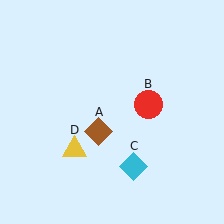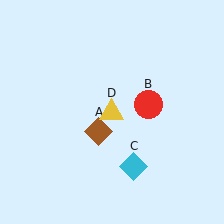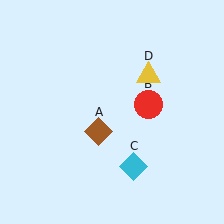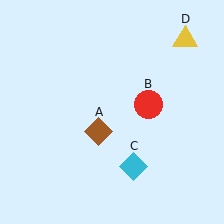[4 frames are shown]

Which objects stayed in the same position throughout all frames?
Brown diamond (object A) and red circle (object B) and cyan diamond (object C) remained stationary.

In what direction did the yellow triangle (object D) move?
The yellow triangle (object D) moved up and to the right.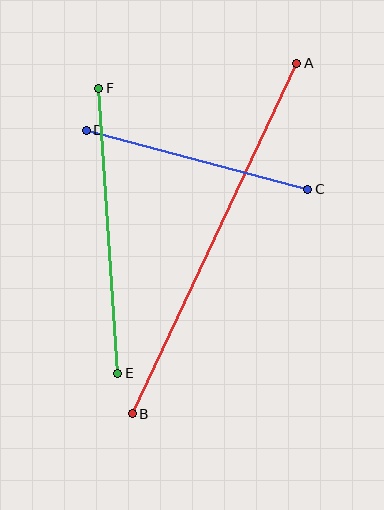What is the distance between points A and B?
The distance is approximately 387 pixels.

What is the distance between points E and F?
The distance is approximately 285 pixels.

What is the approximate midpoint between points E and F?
The midpoint is at approximately (108, 231) pixels.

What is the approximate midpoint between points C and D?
The midpoint is at approximately (197, 160) pixels.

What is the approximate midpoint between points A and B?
The midpoint is at approximately (215, 239) pixels.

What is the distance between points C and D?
The distance is approximately 229 pixels.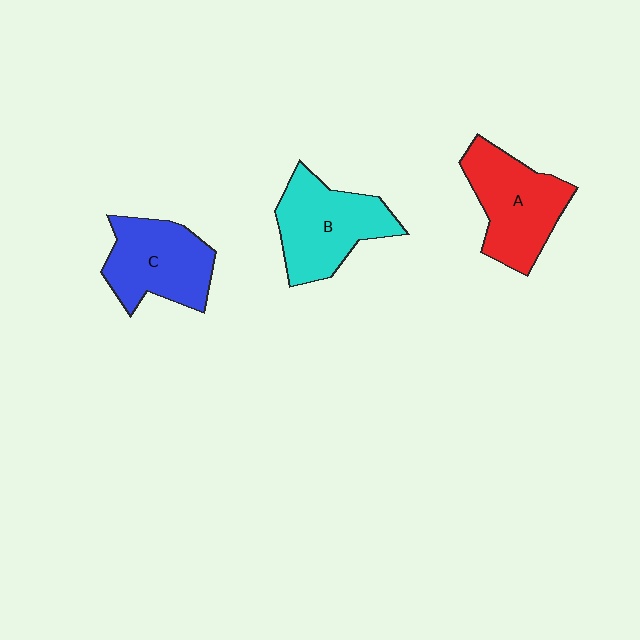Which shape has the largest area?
Shape A (red).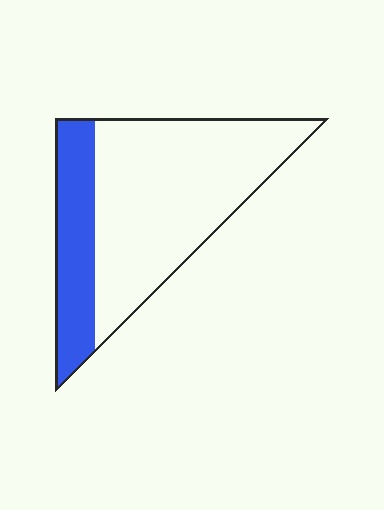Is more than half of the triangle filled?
No.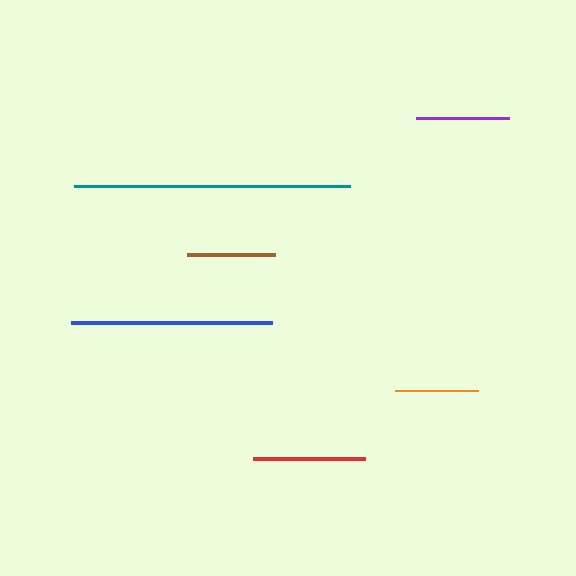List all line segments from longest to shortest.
From longest to shortest: teal, blue, red, purple, brown, orange.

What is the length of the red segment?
The red segment is approximately 113 pixels long.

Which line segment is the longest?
The teal line is the longest at approximately 276 pixels.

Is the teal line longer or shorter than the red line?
The teal line is longer than the red line.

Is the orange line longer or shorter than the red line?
The red line is longer than the orange line.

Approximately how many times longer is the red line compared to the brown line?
The red line is approximately 1.3 times the length of the brown line.